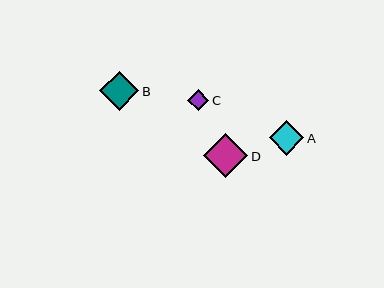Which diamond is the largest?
Diamond D is the largest with a size of approximately 44 pixels.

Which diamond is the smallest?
Diamond C is the smallest with a size of approximately 21 pixels.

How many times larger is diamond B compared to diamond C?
Diamond B is approximately 1.9 times the size of diamond C.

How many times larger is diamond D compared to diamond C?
Diamond D is approximately 2.1 times the size of diamond C.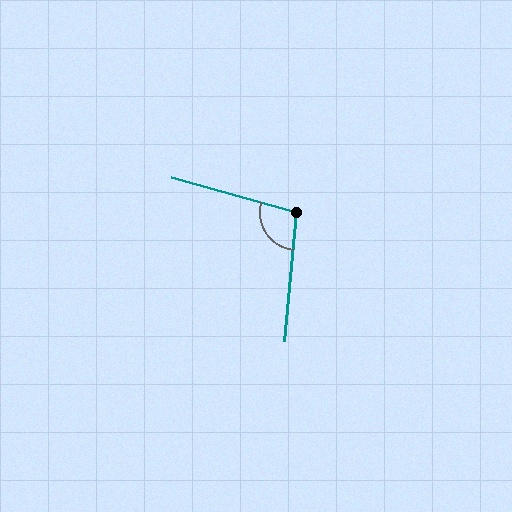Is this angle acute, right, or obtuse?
It is obtuse.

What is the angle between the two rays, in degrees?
Approximately 100 degrees.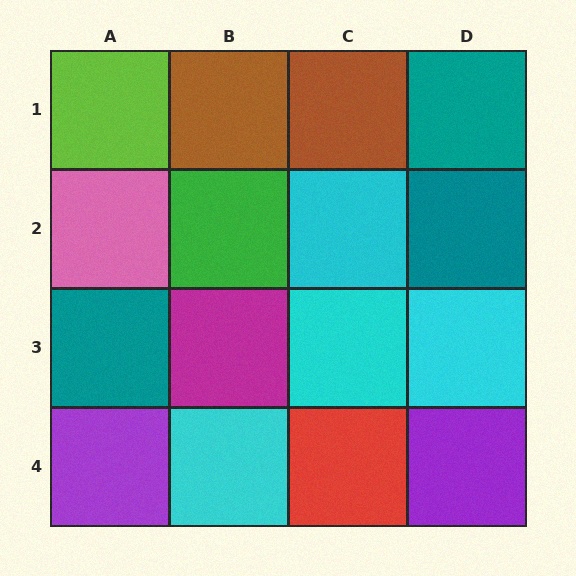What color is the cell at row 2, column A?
Pink.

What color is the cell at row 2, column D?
Teal.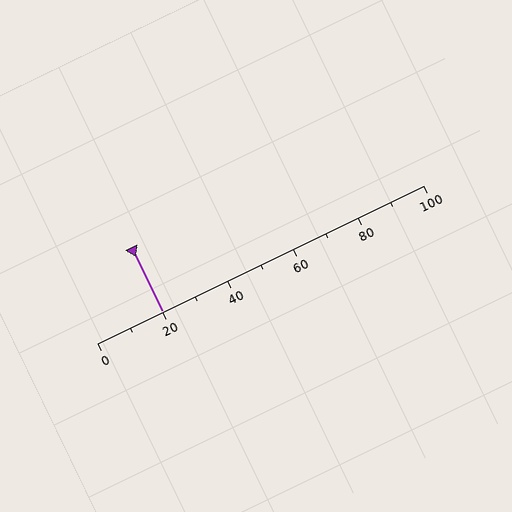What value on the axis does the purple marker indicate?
The marker indicates approximately 20.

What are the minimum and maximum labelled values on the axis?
The axis runs from 0 to 100.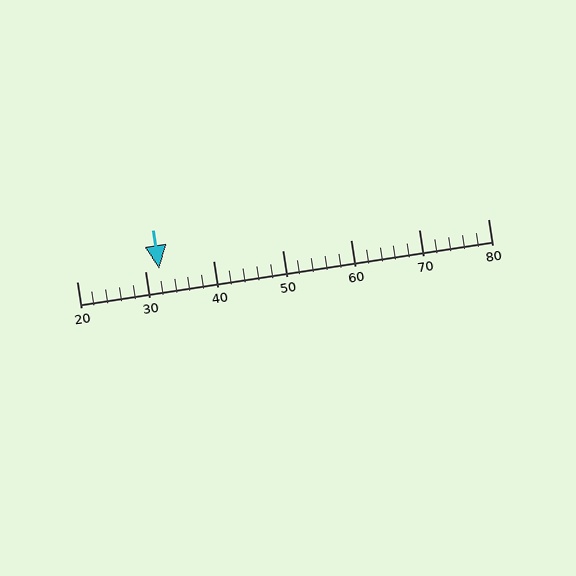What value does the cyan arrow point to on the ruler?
The cyan arrow points to approximately 32.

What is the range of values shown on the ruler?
The ruler shows values from 20 to 80.